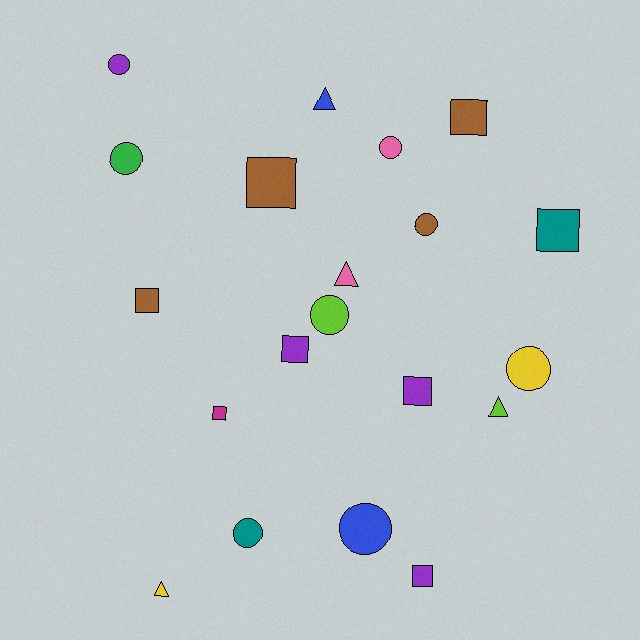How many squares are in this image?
There are 8 squares.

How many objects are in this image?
There are 20 objects.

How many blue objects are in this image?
There are 2 blue objects.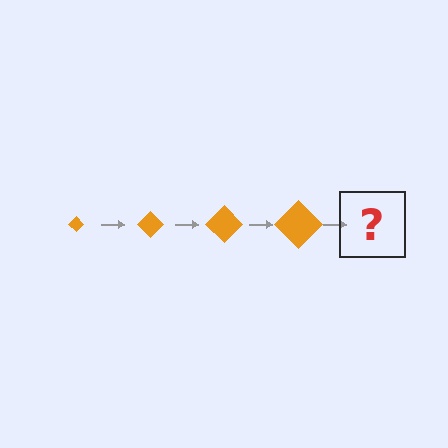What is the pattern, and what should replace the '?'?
The pattern is that the diamond gets progressively larger each step. The '?' should be an orange diamond, larger than the previous one.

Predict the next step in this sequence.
The next step is an orange diamond, larger than the previous one.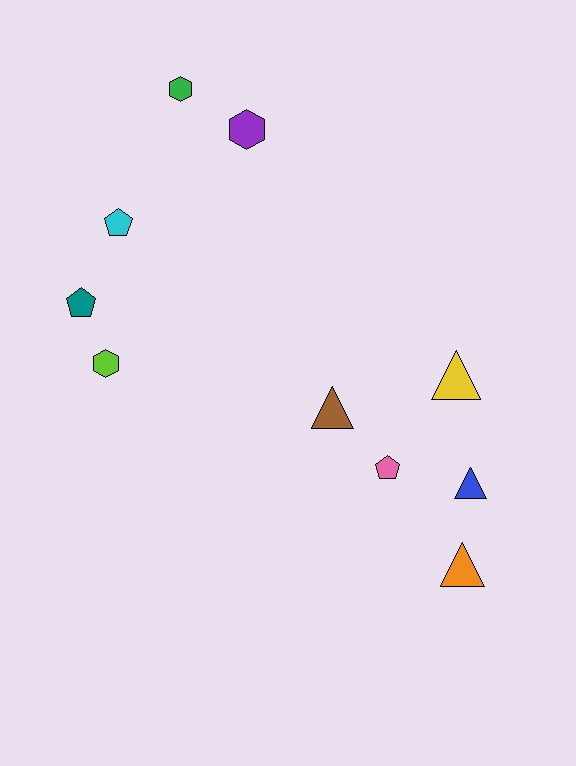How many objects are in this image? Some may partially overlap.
There are 10 objects.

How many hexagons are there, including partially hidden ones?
There are 3 hexagons.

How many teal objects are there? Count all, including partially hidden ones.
There is 1 teal object.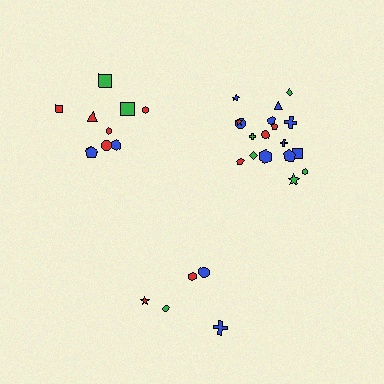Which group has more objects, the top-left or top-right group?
The top-right group.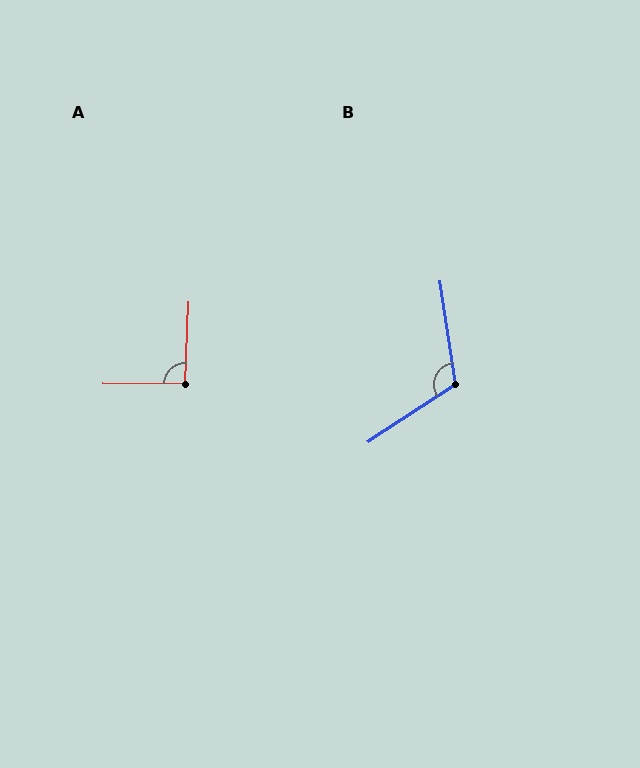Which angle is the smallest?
A, at approximately 92 degrees.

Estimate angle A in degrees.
Approximately 92 degrees.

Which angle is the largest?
B, at approximately 115 degrees.